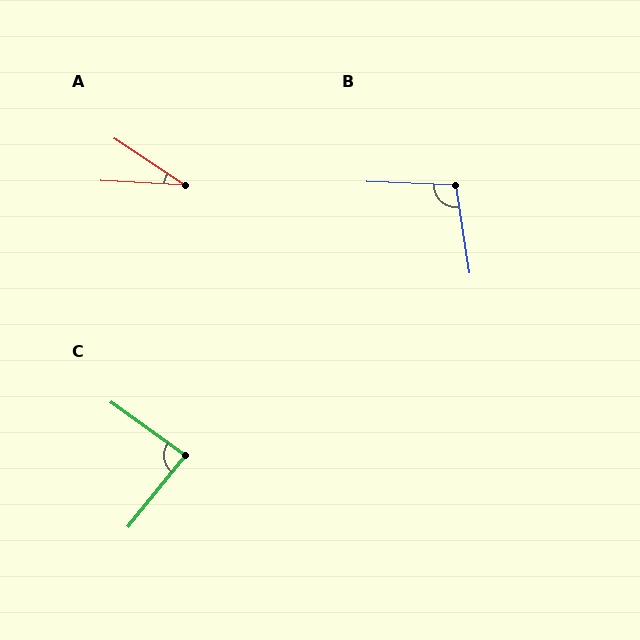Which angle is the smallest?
A, at approximately 30 degrees.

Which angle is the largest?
B, at approximately 101 degrees.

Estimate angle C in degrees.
Approximately 87 degrees.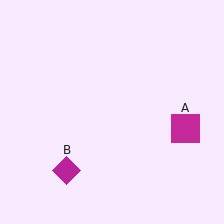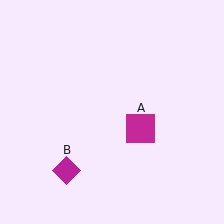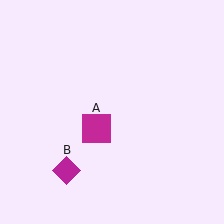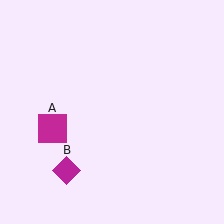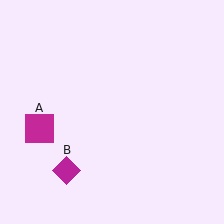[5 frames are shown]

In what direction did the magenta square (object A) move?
The magenta square (object A) moved left.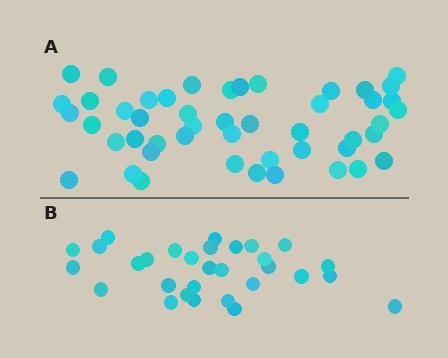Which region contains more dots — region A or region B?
Region A (the top region) has more dots.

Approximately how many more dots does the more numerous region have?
Region A has approximately 20 more dots than region B.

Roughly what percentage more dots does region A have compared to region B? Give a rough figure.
About 60% more.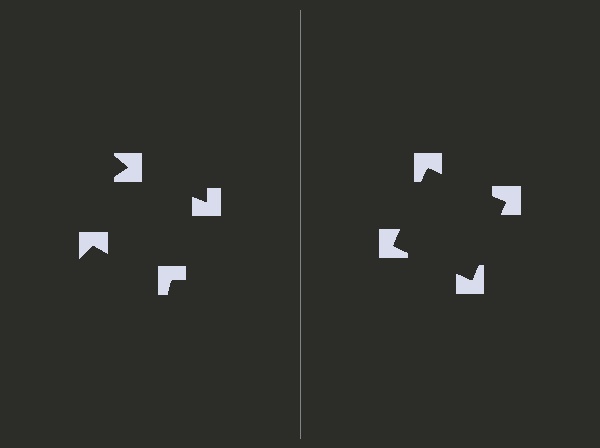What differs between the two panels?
The notched squares are positioned identically on both sides; only the wedge orientations differ. On the right they align to a square; on the left they are misaligned.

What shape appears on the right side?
An illusory square.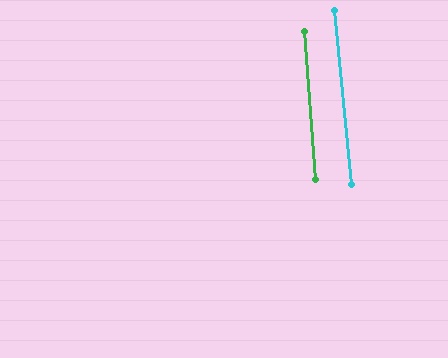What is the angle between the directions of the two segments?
Approximately 1 degree.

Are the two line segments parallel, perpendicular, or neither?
Parallel — their directions differ by only 1.5°.